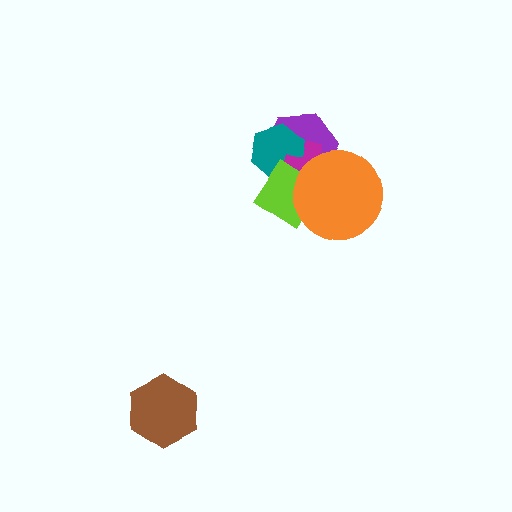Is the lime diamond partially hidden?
Yes, it is partially covered by another shape.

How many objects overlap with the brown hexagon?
0 objects overlap with the brown hexagon.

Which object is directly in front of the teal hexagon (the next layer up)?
The magenta cross is directly in front of the teal hexagon.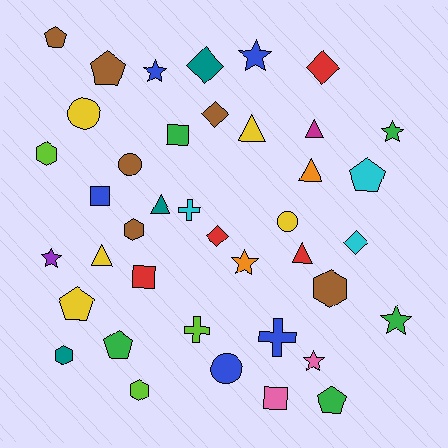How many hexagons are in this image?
There are 5 hexagons.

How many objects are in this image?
There are 40 objects.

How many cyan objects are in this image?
There are 3 cyan objects.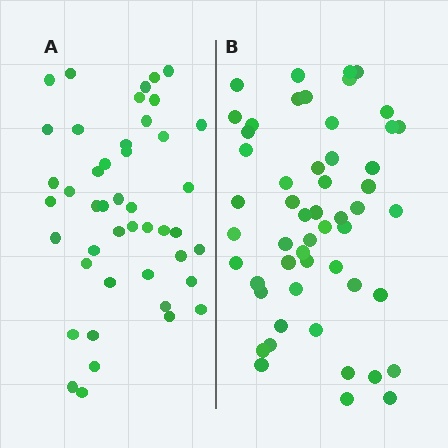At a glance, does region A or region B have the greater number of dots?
Region B (the right region) has more dots.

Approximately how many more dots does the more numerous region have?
Region B has roughly 8 or so more dots than region A.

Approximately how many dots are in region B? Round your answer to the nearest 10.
About 50 dots. (The exact count is 53, which rounds to 50.)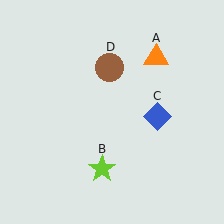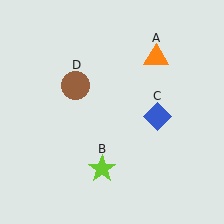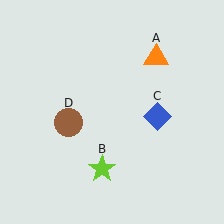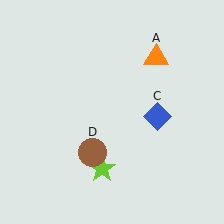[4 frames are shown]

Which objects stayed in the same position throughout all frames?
Orange triangle (object A) and lime star (object B) and blue diamond (object C) remained stationary.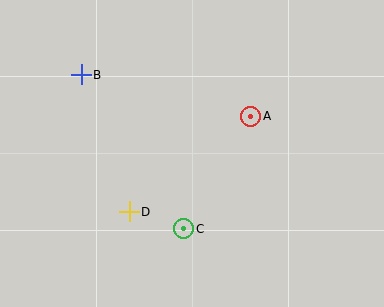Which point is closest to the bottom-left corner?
Point D is closest to the bottom-left corner.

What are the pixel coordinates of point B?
Point B is at (81, 75).